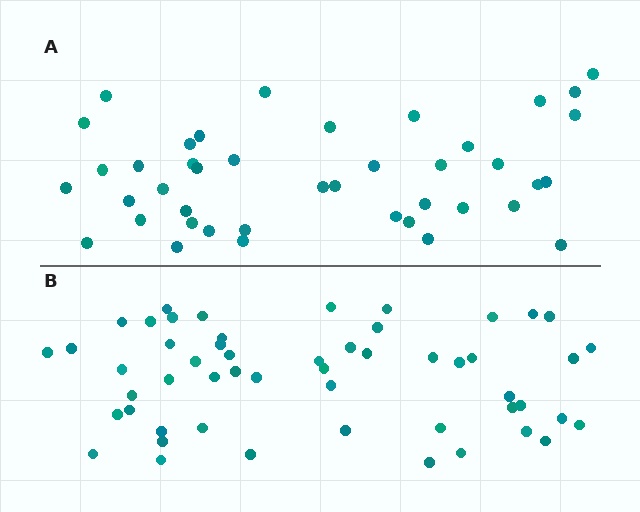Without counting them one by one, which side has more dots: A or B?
Region B (the bottom region) has more dots.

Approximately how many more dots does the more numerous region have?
Region B has roughly 12 or so more dots than region A.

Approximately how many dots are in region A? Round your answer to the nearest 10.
About 40 dots. (The exact count is 42, which rounds to 40.)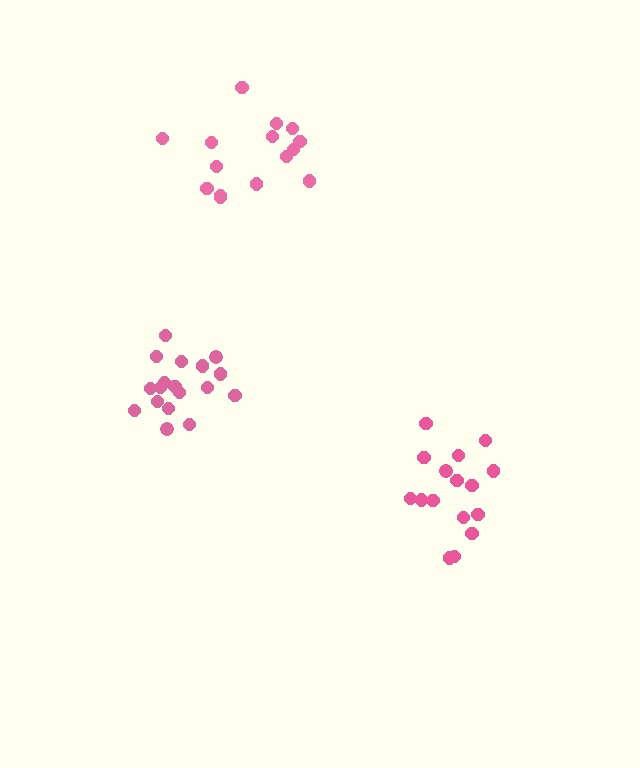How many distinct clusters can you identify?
There are 3 distinct clusters.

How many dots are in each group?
Group 1: 15 dots, Group 2: 16 dots, Group 3: 18 dots (49 total).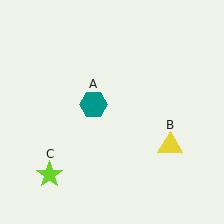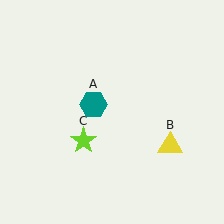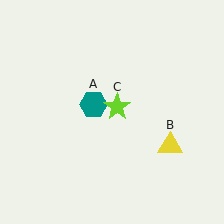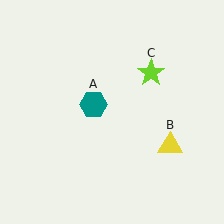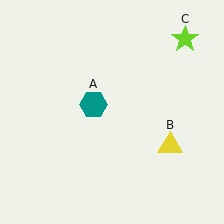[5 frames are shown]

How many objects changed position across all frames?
1 object changed position: lime star (object C).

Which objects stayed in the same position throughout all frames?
Teal hexagon (object A) and yellow triangle (object B) remained stationary.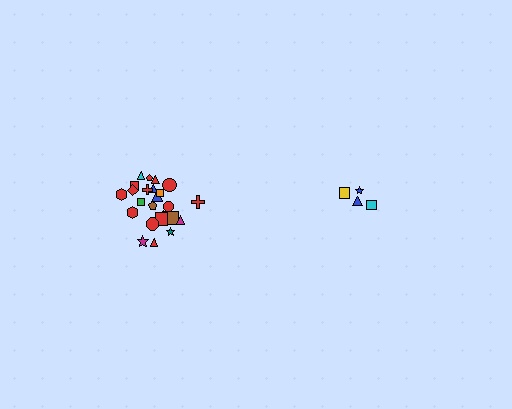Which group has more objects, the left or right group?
The left group.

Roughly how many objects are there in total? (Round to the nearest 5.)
Roughly 30 objects in total.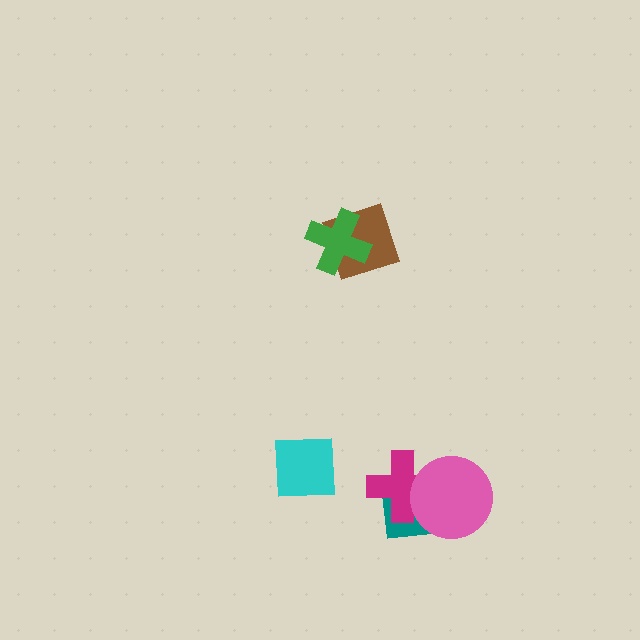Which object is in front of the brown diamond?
The green cross is in front of the brown diamond.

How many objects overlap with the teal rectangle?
2 objects overlap with the teal rectangle.